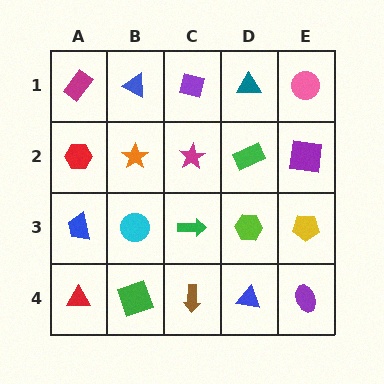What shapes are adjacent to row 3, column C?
A magenta star (row 2, column C), a brown arrow (row 4, column C), a cyan circle (row 3, column B), a lime hexagon (row 3, column D).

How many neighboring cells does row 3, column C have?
4.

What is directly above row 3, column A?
A red hexagon.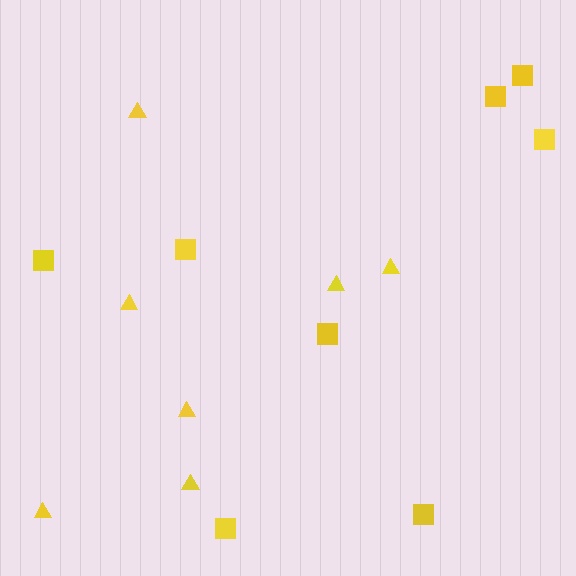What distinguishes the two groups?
There are 2 groups: one group of triangles (7) and one group of squares (8).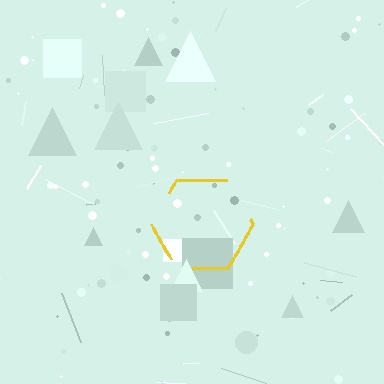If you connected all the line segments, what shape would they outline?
They would outline a hexagon.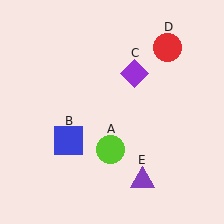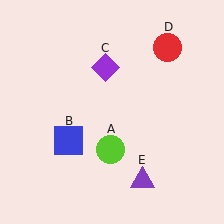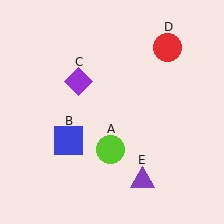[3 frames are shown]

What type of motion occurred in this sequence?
The purple diamond (object C) rotated counterclockwise around the center of the scene.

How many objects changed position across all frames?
1 object changed position: purple diamond (object C).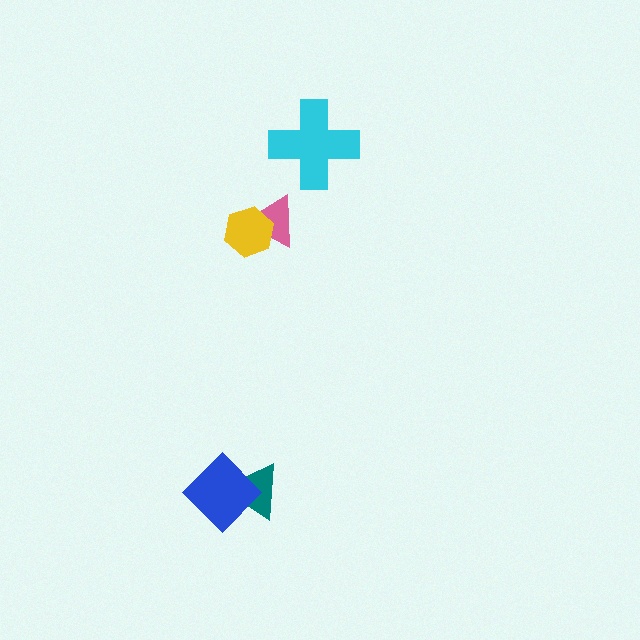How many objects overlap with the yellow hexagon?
1 object overlaps with the yellow hexagon.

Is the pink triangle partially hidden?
Yes, it is partially covered by another shape.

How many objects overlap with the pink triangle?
1 object overlaps with the pink triangle.